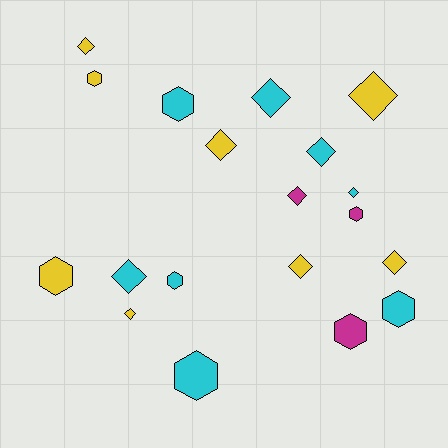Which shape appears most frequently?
Diamond, with 11 objects.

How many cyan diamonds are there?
There are 4 cyan diamonds.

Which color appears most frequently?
Cyan, with 8 objects.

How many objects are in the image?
There are 19 objects.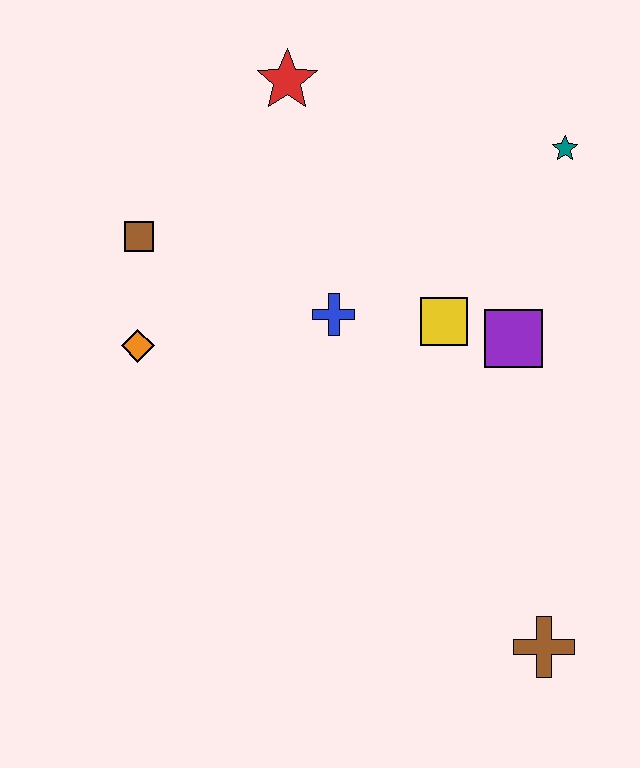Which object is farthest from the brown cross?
The red star is farthest from the brown cross.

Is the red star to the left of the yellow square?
Yes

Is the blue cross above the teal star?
No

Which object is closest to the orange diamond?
The brown square is closest to the orange diamond.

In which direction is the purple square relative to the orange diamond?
The purple square is to the right of the orange diamond.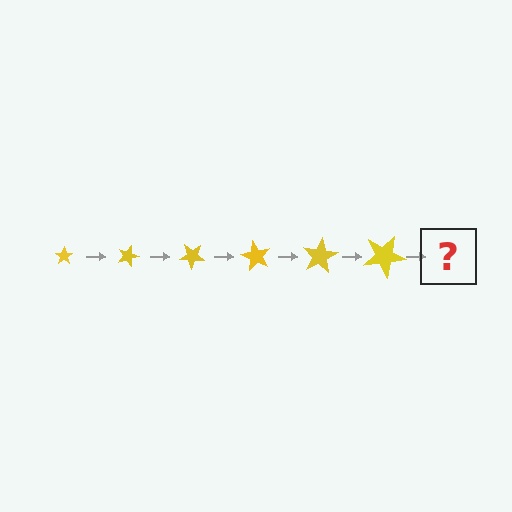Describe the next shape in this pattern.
It should be a star, larger than the previous one and rotated 120 degrees from the start.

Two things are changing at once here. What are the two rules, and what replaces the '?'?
The two rules are that the star grows larger each step and it rotates 20 degrees each step. The '?' should be a star, larger than the previous one and rotated 120 degrees from the start.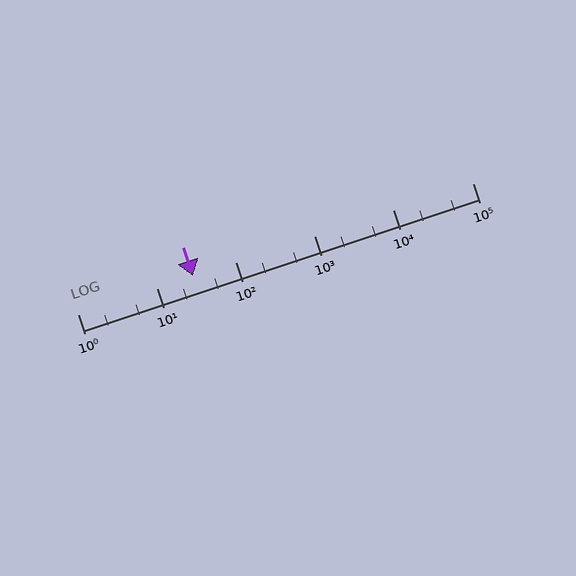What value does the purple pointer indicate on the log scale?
The pointer indicates approximately 29.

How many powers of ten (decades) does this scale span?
The scale spans 5 decades, from 1 to 100000.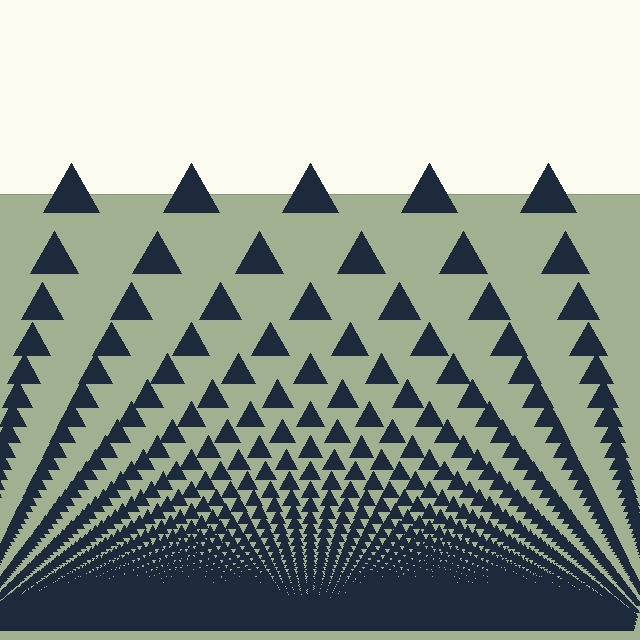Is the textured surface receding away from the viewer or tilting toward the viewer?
The surface appears to tilt toward the viewer. Texture elements get larger and sparser toward the top.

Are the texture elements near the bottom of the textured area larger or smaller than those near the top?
Smaller. The gradient is inverted — elements near the bottom are smaller and denser.